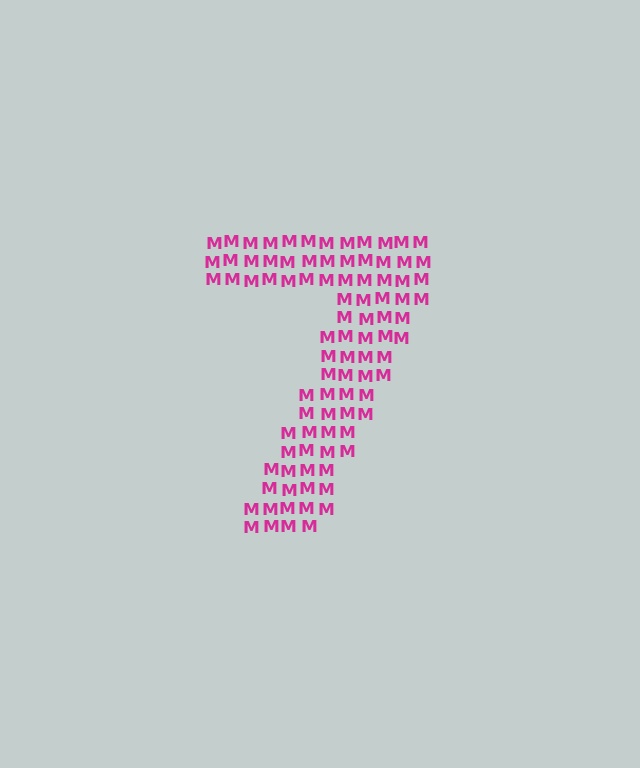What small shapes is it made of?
It is made of small letter M's.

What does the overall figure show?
The overall figure shows the digit 7.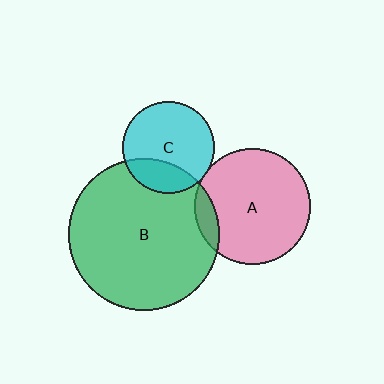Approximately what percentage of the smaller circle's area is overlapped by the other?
Approximately 5%.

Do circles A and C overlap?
Yes.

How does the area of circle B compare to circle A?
Approximately 1.7 times.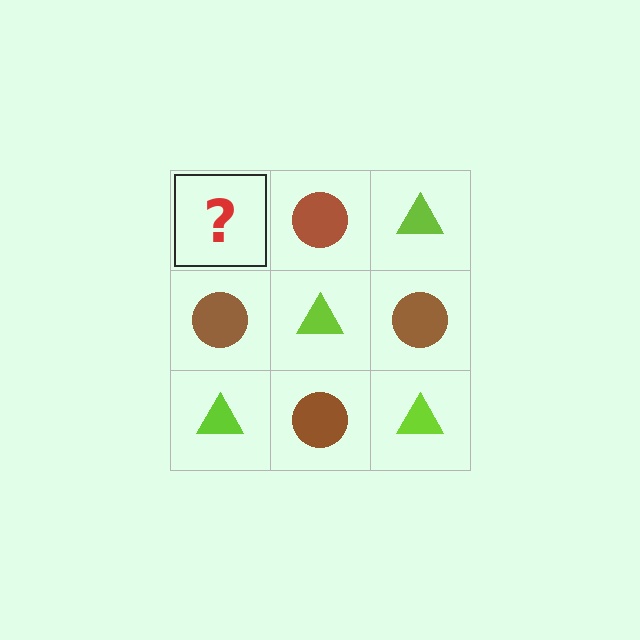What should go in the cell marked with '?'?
The missing cell should contain a lime triangle.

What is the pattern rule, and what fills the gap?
The rule is that it alternates lime triangle and brown circle in a checkerboard pattern. The gap should be filled with a lime triangle.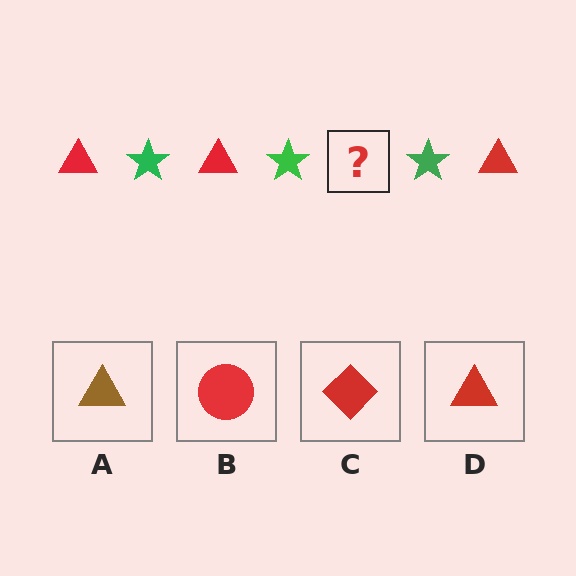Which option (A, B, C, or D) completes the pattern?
D.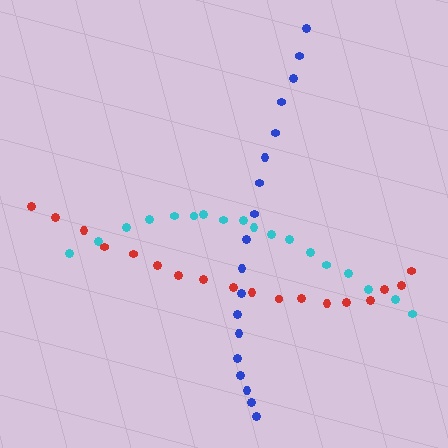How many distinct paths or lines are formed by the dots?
There are 3 distinct paths.